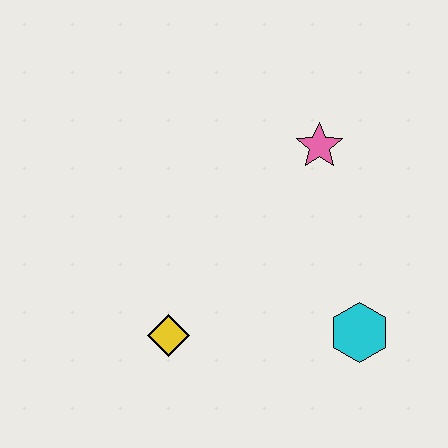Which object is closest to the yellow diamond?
The cyan hexagon is closest to the yellow diamond.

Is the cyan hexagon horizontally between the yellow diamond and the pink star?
No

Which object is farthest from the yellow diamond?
The pink star is farthest from the yellow diamond.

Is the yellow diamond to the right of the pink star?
No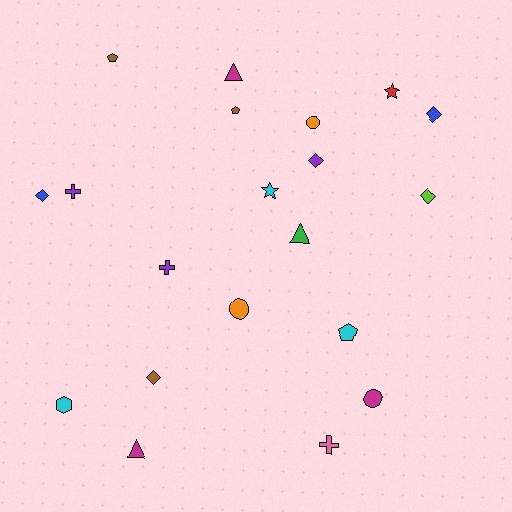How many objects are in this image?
There are 20 objects.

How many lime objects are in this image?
There is 1 lime object.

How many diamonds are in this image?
There are 5 diamonds.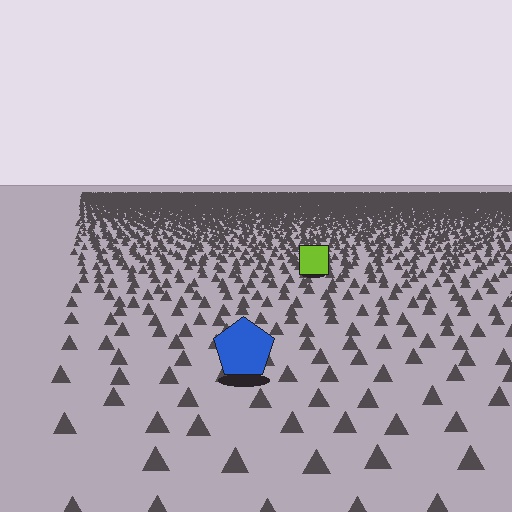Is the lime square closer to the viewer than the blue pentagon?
No. The blue pentagon is closer — you can tell from the texture gradient: the ground texture is coarser near it.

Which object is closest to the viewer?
The blue pentagon is closest. The texture marks near it are larger and more spread out.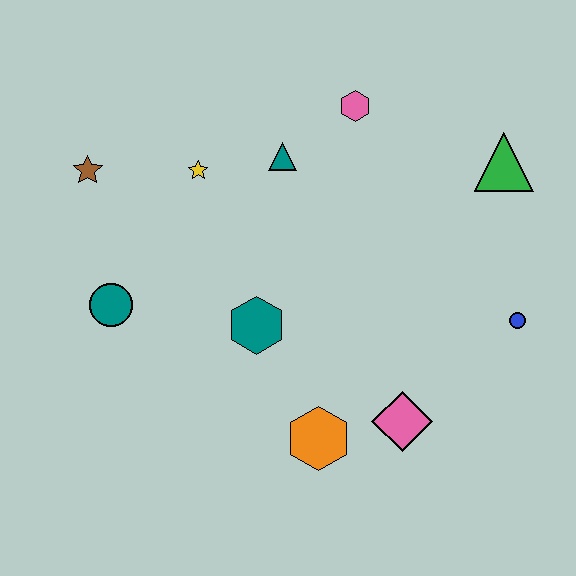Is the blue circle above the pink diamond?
Yes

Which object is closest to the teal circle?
The brown star is closest to the teal circle.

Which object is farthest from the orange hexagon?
The brown star is farthest from the orange hexagon.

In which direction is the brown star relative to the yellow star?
The brown star is to the left of the yellow star.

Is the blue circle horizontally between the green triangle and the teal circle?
No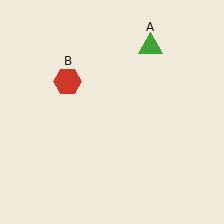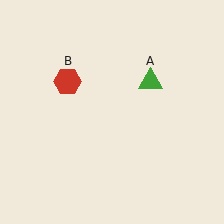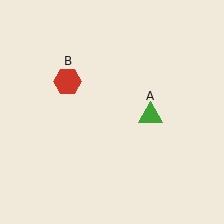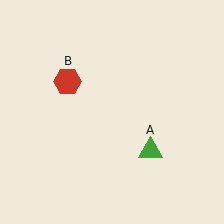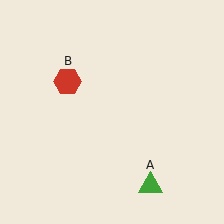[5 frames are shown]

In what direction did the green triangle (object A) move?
The green triangle (object A) moved down.